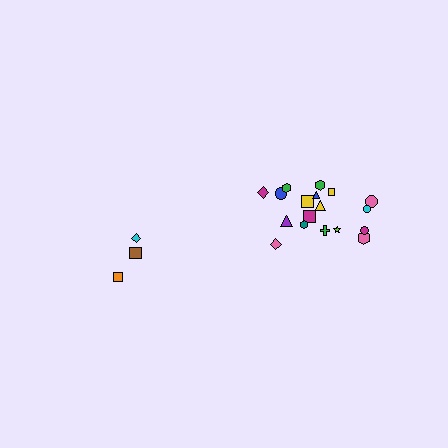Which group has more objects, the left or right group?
The right group.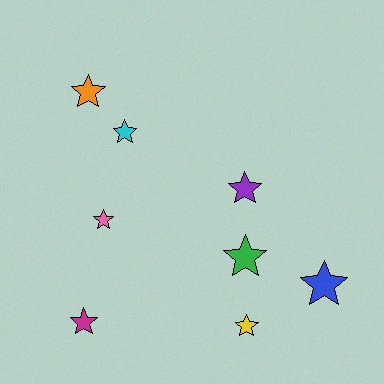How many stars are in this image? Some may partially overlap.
There are 8 stars.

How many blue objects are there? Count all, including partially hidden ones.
There is 1 blue object.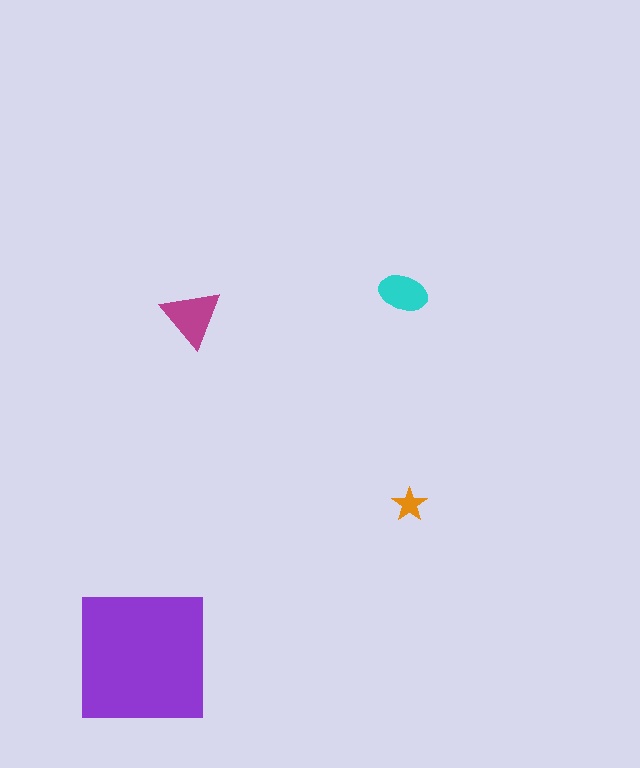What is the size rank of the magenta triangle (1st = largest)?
2nd.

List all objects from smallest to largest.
The orange star, the cyan ellipse, the magenta triangle, the purple square.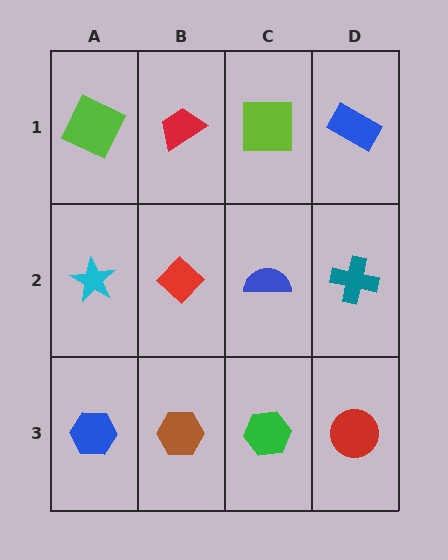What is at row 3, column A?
A blue hexagon.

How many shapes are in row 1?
4 shapes.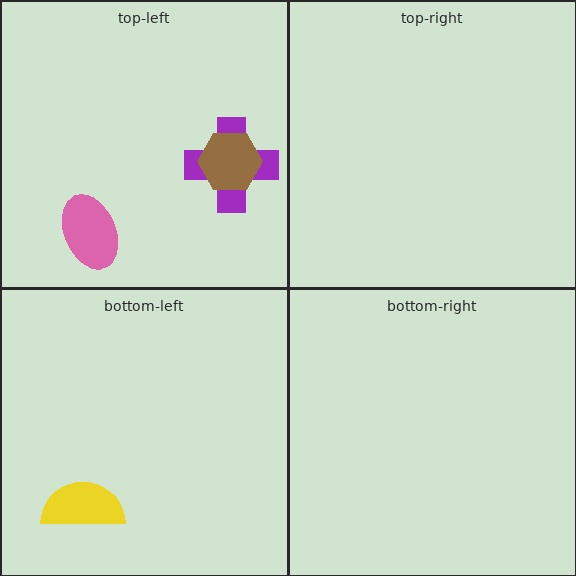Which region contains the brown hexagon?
The top-left region.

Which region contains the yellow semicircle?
The bottom-left region.